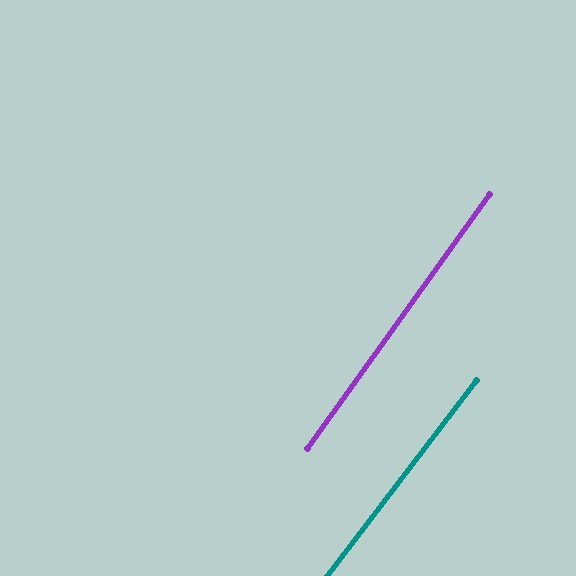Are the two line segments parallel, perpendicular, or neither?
Parallel — their directions differ by only 1.7°.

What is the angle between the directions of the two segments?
Approximately 2 degrees.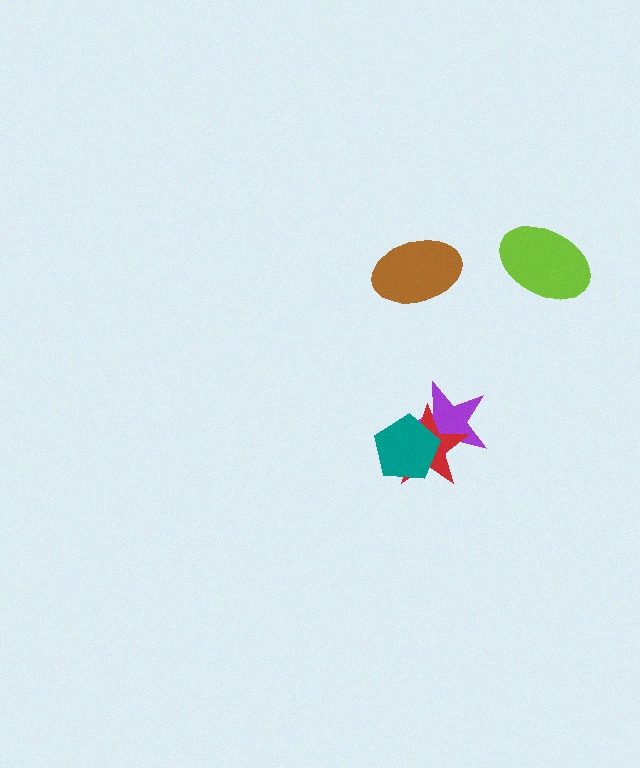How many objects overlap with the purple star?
2 objects overlap with the purple star.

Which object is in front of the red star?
The teal pentagon is in front of the red star.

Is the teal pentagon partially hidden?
No, no other shape covers it.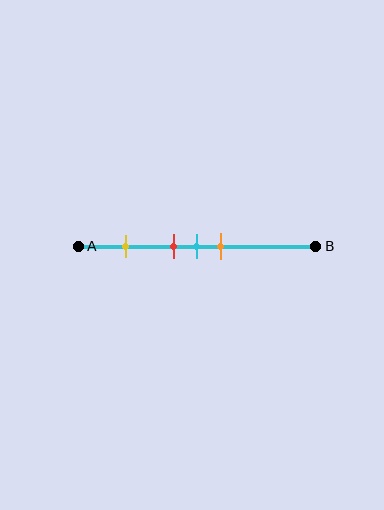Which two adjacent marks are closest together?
The red and cyan marks are the closest adjacent pair.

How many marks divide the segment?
There are 4 marks dividing the segment.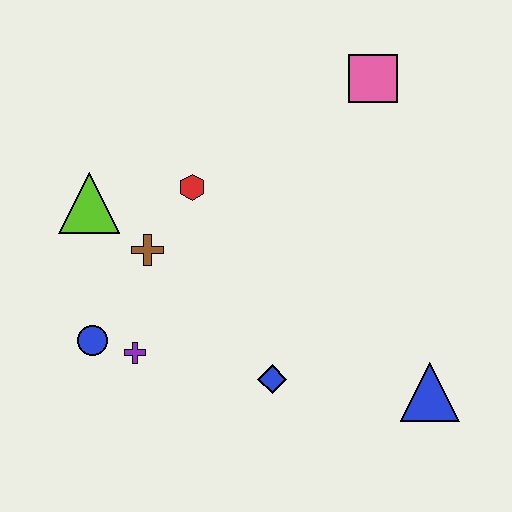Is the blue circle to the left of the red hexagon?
Yes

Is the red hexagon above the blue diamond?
Yes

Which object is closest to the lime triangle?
The brown cross is closest to the lime triangle.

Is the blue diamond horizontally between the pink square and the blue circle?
Yes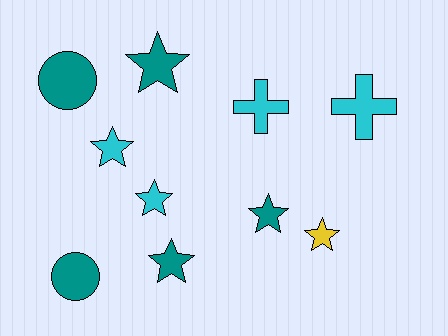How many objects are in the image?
There are 10 objects.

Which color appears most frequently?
Teal, with 5 objects.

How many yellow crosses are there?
There are no yellow crosses.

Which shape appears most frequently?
Star, with 6 objects.